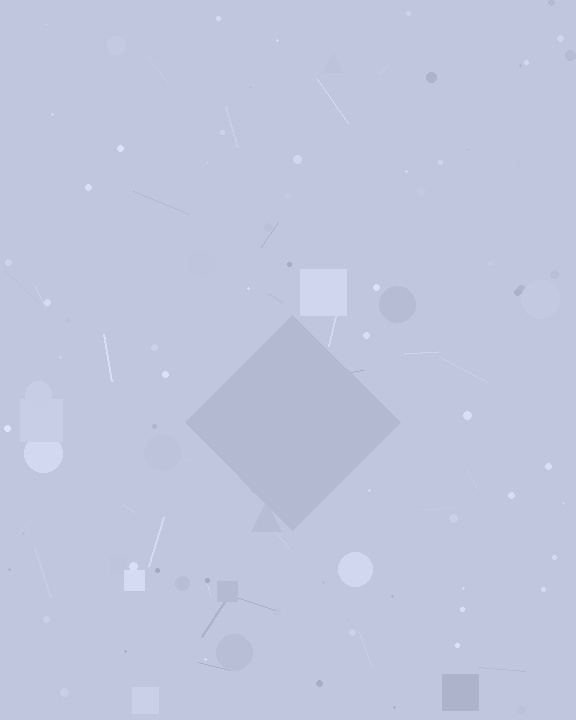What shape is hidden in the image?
A diamond is hidden in the image.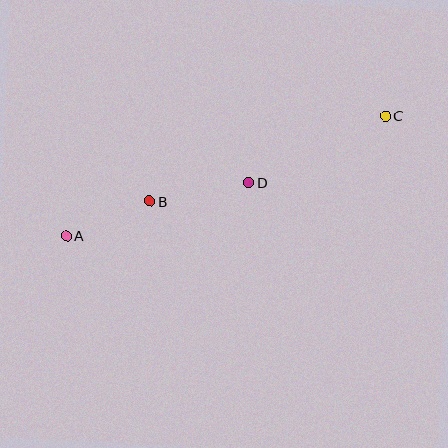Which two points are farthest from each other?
Points A and C are farthest from each other.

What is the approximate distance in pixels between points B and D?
The distance between B and D is approximately 101 pixels.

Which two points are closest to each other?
Points A and B are closest to each other.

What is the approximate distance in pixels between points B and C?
The distance between B and C is approximately 251 pixels.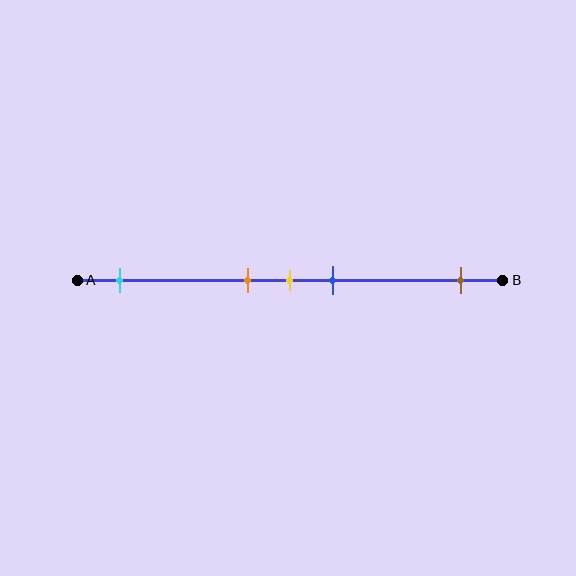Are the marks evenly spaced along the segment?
No, the marks are not evenly spaced.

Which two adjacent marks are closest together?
The orange and yellow marks are the closest adjacent pair.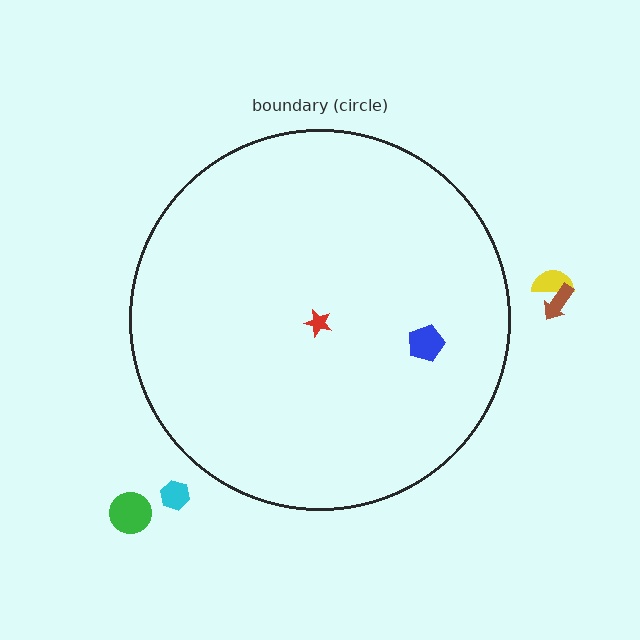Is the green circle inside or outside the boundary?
Outside.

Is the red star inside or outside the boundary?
Inside.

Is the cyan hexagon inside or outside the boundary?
Outside.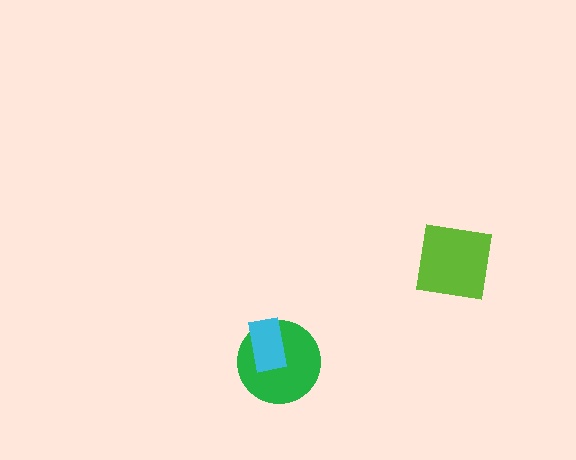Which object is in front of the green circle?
The cyan rectangle is in front of the green circle.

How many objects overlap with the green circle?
1 object overlaps with the green circle.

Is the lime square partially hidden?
No, no other shape covers it.